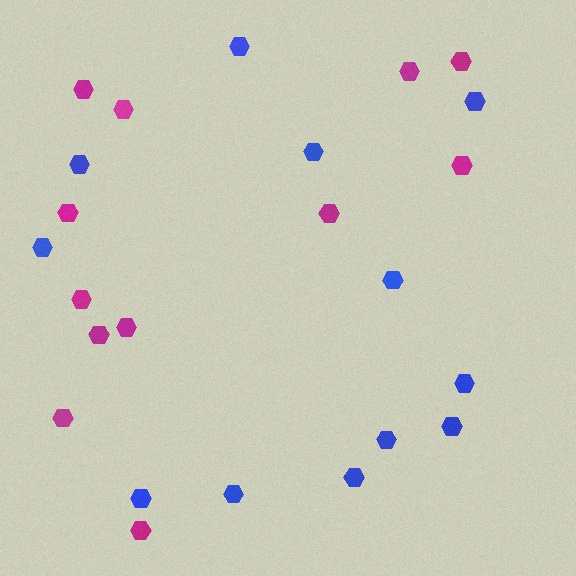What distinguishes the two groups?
There are 2 groups: one group of magenta hexagons (12) and one group of blue hexagons (12).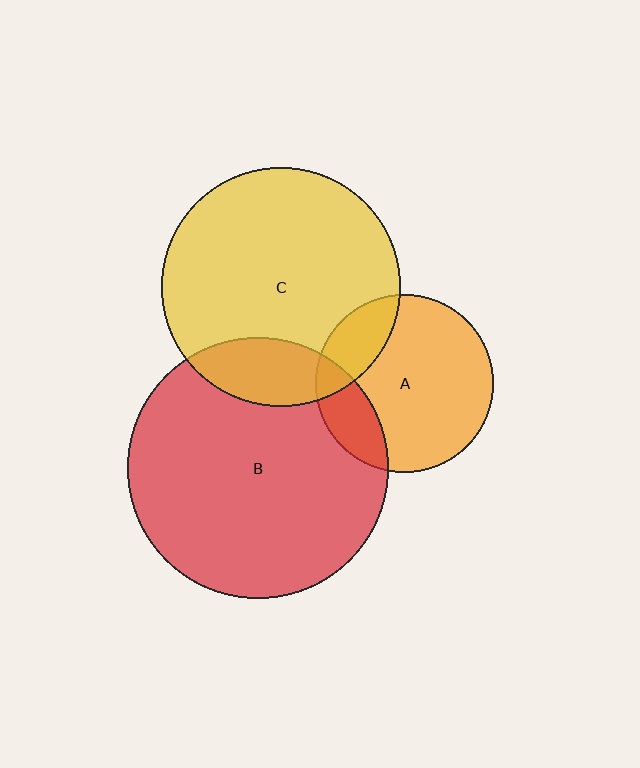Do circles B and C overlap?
Yes.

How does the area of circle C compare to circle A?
Approximately 1.8 times.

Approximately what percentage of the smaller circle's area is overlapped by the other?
Approximately 20%.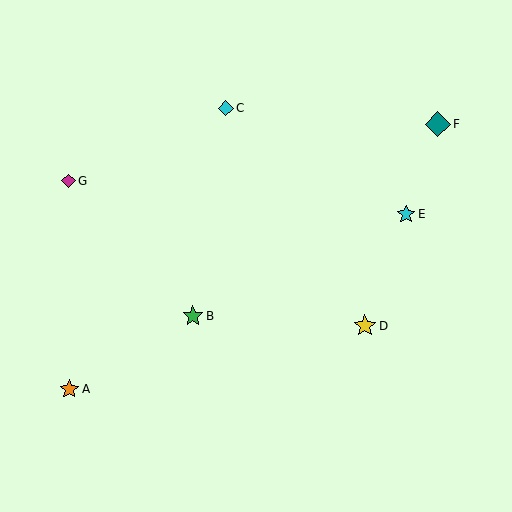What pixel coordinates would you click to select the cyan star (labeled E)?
Click at (406, 214) to select the cyan star E.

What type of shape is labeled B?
Shape B is a green star.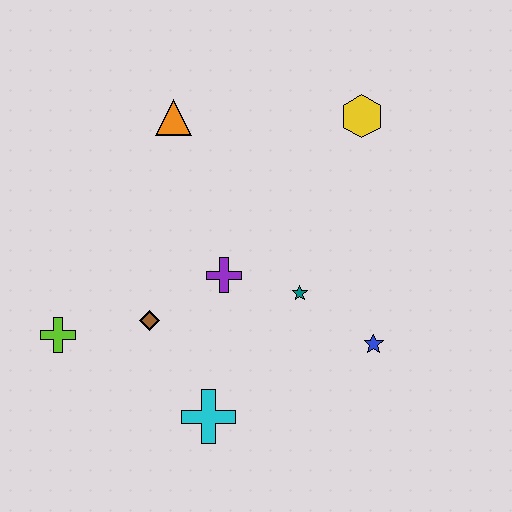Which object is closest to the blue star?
The teal star is closest to the blue star.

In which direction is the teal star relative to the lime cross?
The teal star is to the right of the lime cross.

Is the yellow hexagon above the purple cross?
Yes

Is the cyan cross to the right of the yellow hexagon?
No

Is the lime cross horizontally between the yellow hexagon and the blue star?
No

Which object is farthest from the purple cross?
The yellow hexagon is farthest from the purple cross.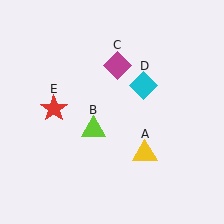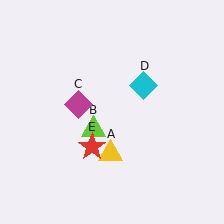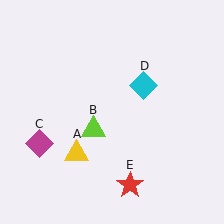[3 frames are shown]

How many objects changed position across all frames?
3 objects changed position: yellow triangle (object A), magenta diamond (object C), red star (object E).